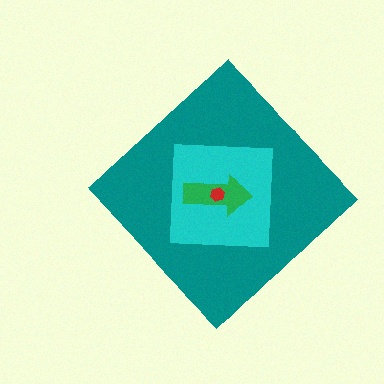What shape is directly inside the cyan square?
The green arrow.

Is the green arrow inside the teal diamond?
Yes.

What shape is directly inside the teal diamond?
The cyan square.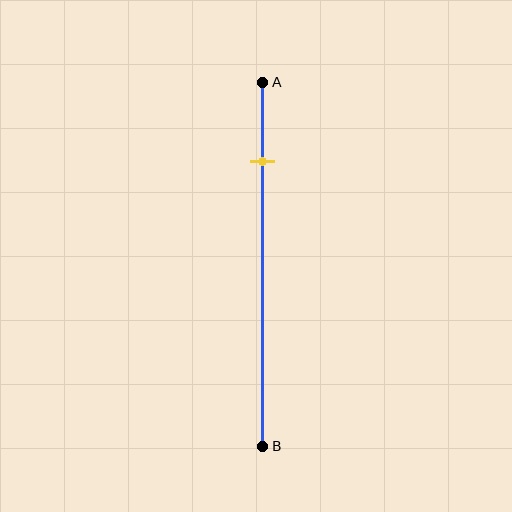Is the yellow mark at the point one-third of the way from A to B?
No, the mark is at about 20% from A, not at the 33% one-third point.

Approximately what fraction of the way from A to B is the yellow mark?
The yellow mark is approximately 20% of the way from A to B.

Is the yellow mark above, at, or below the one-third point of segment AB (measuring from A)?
The yellow mark is above the one-third point of segment AB.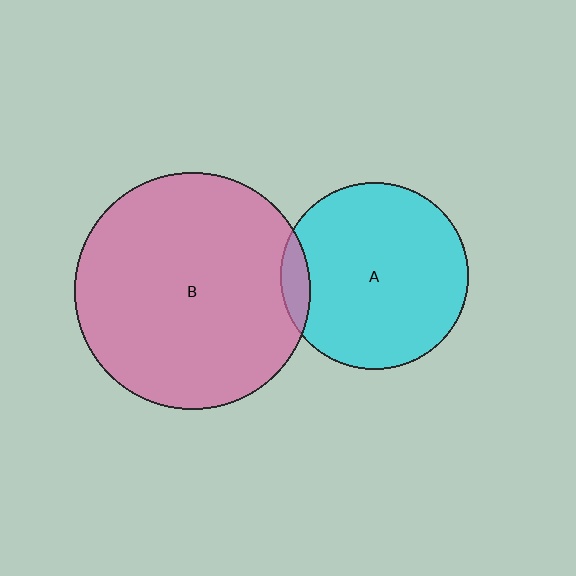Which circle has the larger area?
Circle B (pink).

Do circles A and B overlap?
Yes.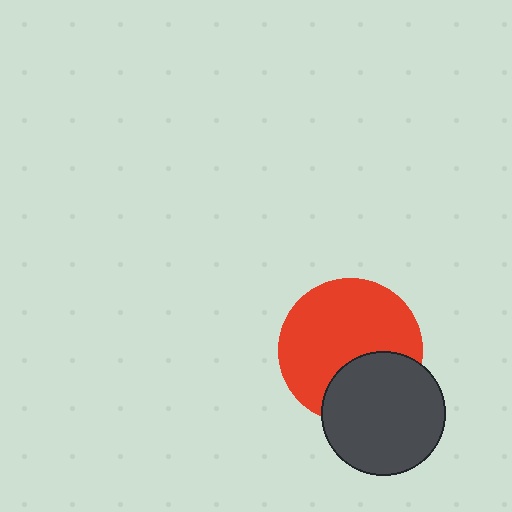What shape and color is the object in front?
The object in front is a dark gray circle.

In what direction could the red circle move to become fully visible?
The red circle could move up. That would shift it out from behind the dark gray circle entirely.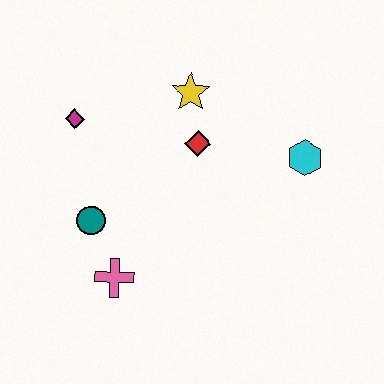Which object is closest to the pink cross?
The teal circle is closest to the pink cross.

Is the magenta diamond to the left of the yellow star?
Yes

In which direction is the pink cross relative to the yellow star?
The pink cross is below the yellow star.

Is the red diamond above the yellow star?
No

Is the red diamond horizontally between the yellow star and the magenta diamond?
No